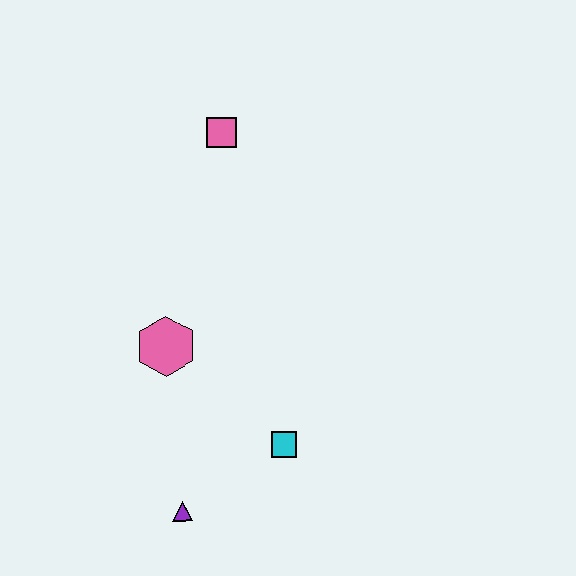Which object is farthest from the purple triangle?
The pink square is farthest from the purple triangle.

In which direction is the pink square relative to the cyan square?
The pink square is above the cyan square.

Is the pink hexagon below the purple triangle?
No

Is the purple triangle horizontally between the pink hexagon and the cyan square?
Yes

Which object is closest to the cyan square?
The purple triangle is closest to the cyan square.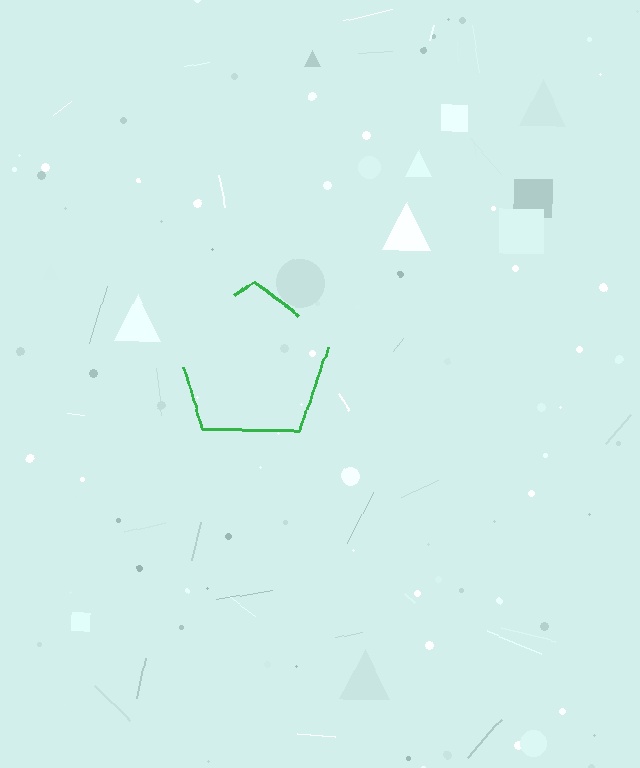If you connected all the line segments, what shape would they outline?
They would outline a pentagon.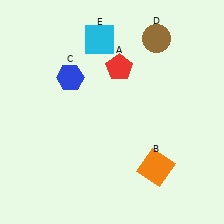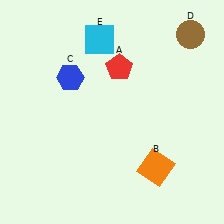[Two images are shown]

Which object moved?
The brown circle (D) moved right.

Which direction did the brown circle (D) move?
The brown circle (D) moved right.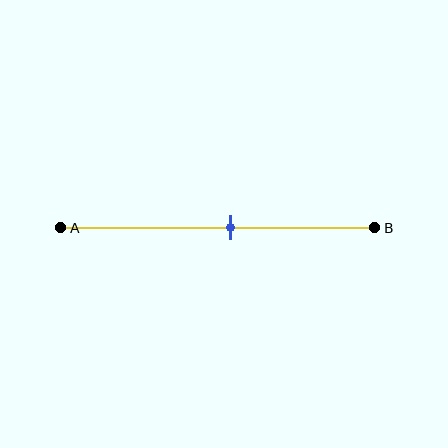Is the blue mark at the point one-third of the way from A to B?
No, the mark is at about 55% from A, not at the 33% one-third point.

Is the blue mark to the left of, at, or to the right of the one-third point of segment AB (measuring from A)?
The blue mark is to the right of the one-third point of segment AB.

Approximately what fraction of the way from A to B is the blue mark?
The blue mark is approximately 55% of the way from A to B.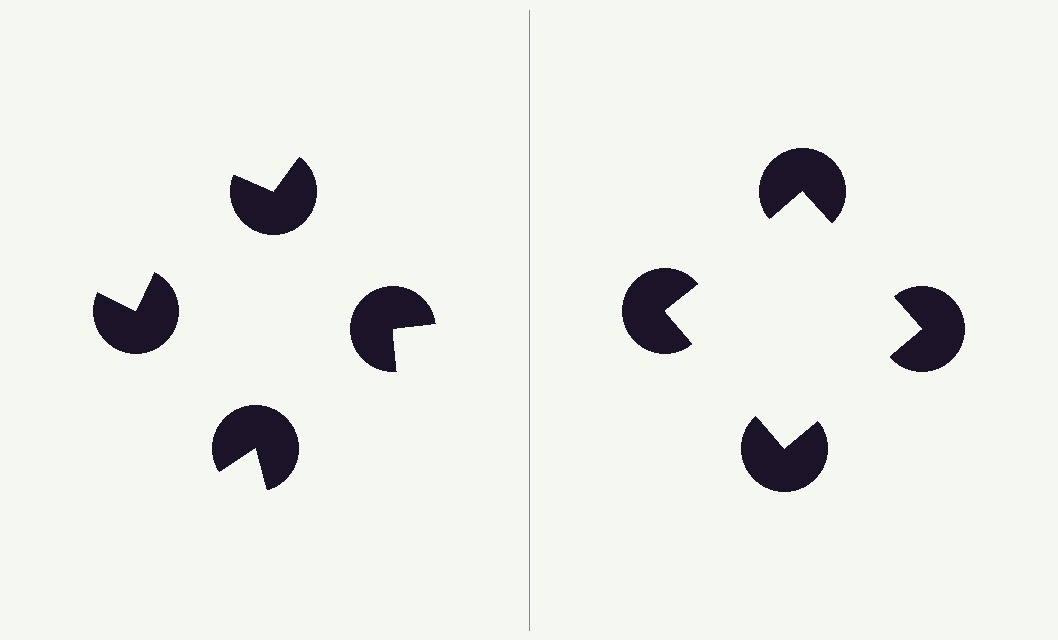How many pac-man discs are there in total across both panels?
8 — 4 on each side.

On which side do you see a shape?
An illusory square appears on the right side. On the left side the wedge cuts are rotated, so no coherent shape forms.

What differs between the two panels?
The pac-man discs are positioned identically on both sides; only the wedge orientations differ. On the right they align to a square; on the left they are misaligned.